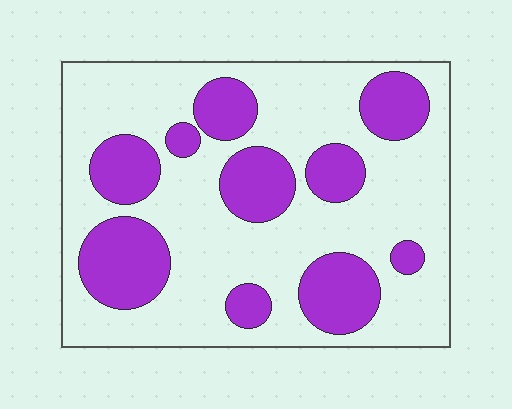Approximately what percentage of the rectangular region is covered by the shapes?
Approximately 30%.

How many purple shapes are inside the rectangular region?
10.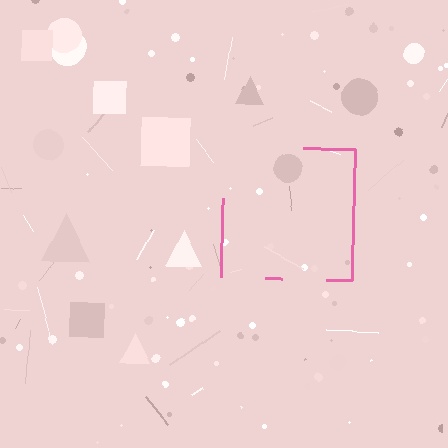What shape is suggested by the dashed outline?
The dashed outline suggests a square.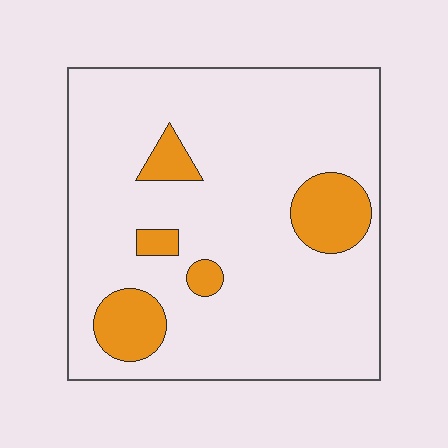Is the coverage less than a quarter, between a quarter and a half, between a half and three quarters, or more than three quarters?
Less than a quarter.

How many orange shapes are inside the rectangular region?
5.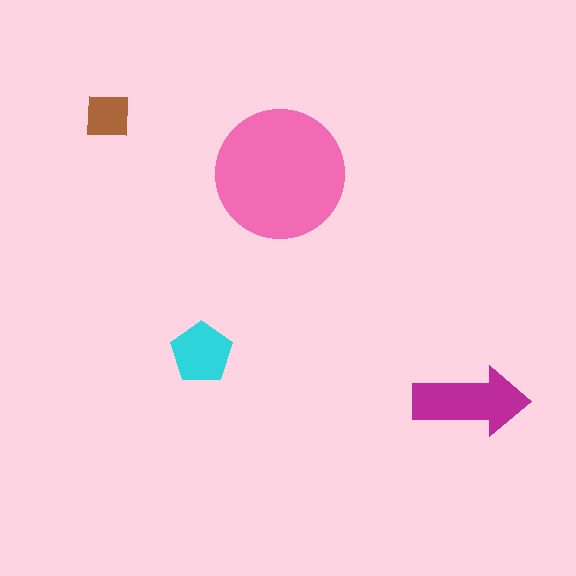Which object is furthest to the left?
The brown square is leftmost.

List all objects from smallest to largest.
The brown square, the cyan pentagon, the magenta arrow, the pink circle.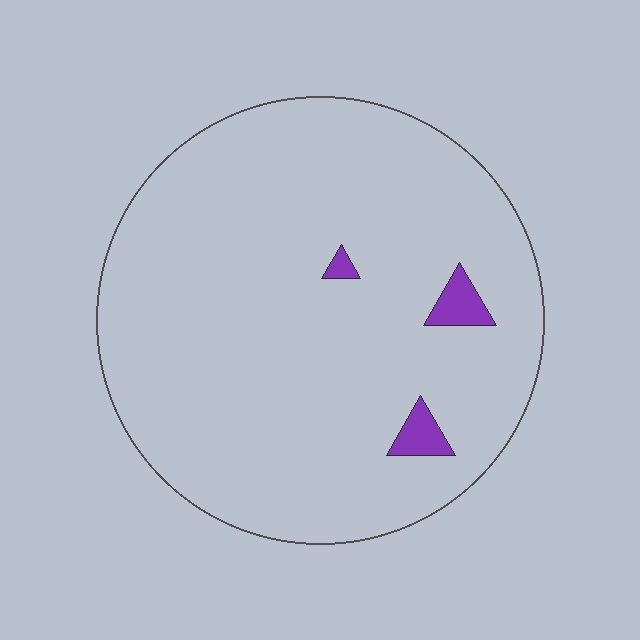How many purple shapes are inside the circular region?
3.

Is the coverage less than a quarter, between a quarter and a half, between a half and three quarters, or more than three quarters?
Less than a quarter.